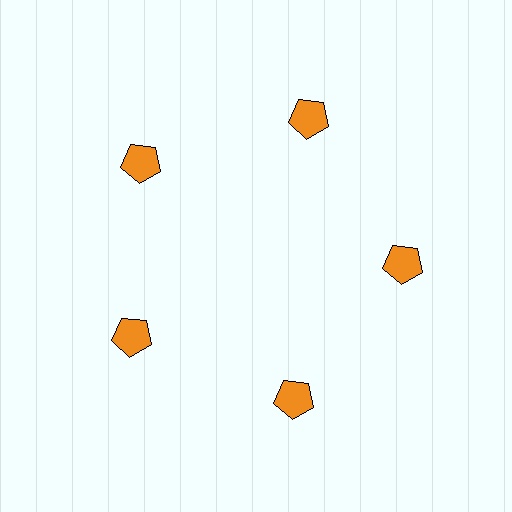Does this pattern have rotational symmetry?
Yes, this pattern has 5-fold rotational symmetry. It looks the same after rotating 72 degrees around the center.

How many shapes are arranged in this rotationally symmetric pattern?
There are 5 shapes, arranged in 5 groups of 1.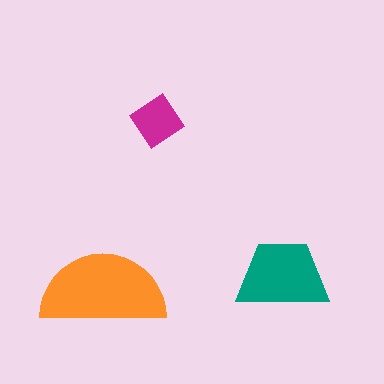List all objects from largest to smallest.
The orange semicircle, the teal trapezoid, the magenta diamond.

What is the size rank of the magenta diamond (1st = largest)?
3rd.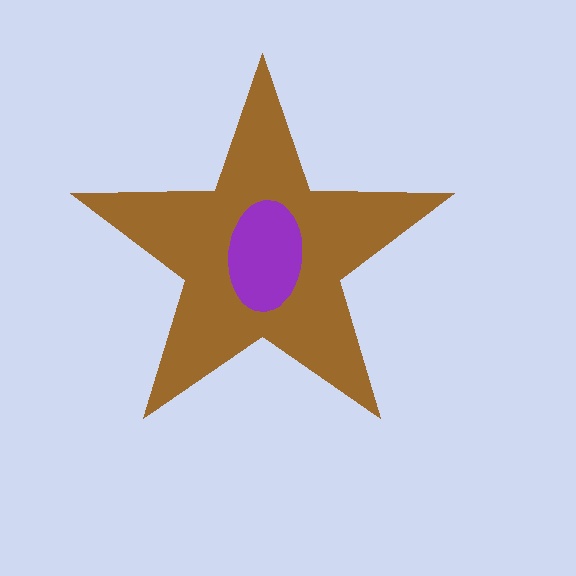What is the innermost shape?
The purple ellipse.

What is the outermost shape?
The brown star.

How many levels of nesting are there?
2.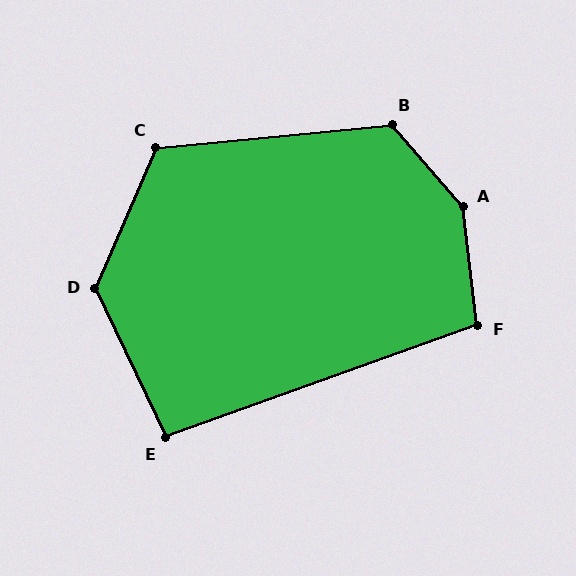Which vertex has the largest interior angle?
A, at approximately 146 degrees.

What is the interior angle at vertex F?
Approximately 103 degrees (obtuse).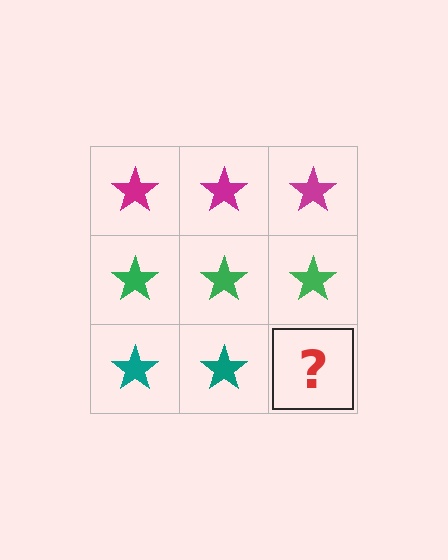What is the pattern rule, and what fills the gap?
The rule is that each row has a consistent color. The gap should be filled with a teal star.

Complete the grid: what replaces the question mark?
The question mark should be replaced with a teal star.